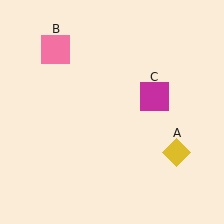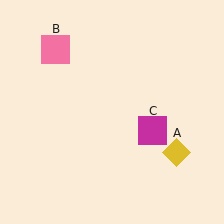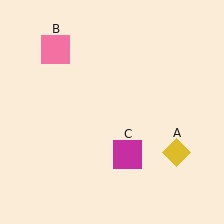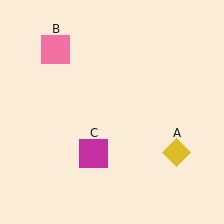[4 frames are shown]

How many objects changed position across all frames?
1 object changed position: magenta square (object C).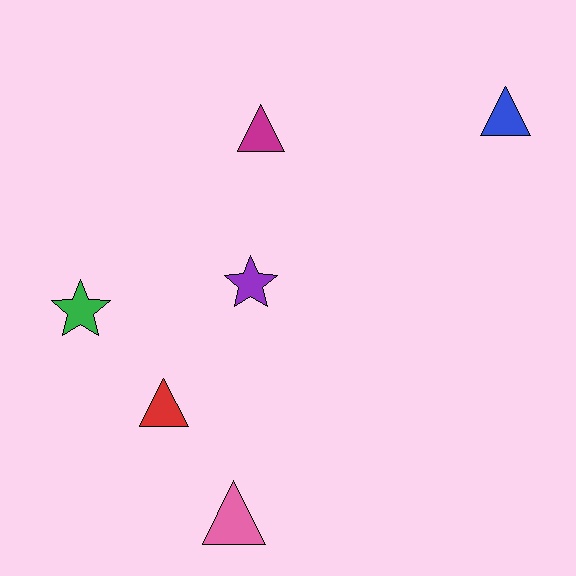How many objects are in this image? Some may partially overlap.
There are 6 objects.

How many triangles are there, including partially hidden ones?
There are 4 triangles.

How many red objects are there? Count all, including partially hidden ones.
There is 1 red object.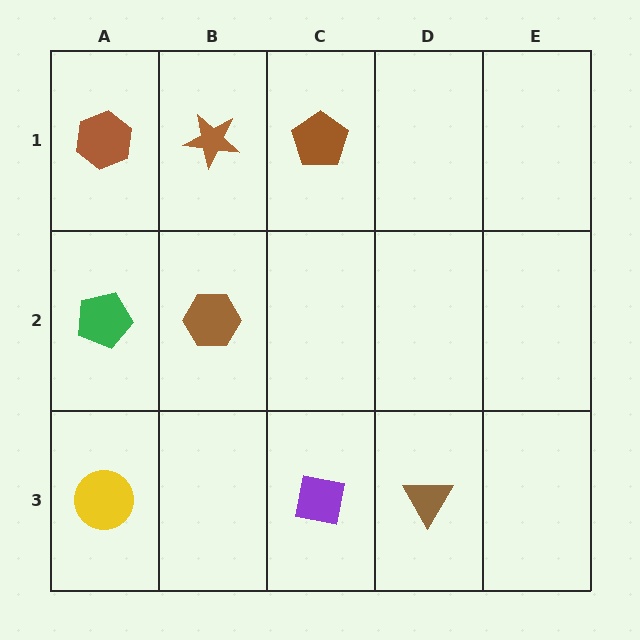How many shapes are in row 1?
3 shapes.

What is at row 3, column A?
A yellow circle.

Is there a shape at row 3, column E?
No, that cell is empty.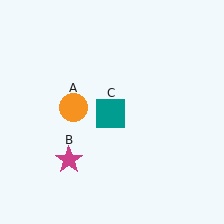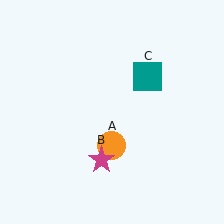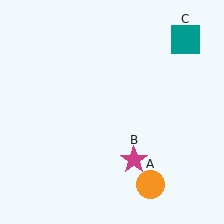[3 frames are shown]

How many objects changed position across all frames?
3 objects changed position: orange circle (object A), magenta star (object B), teal square (object C).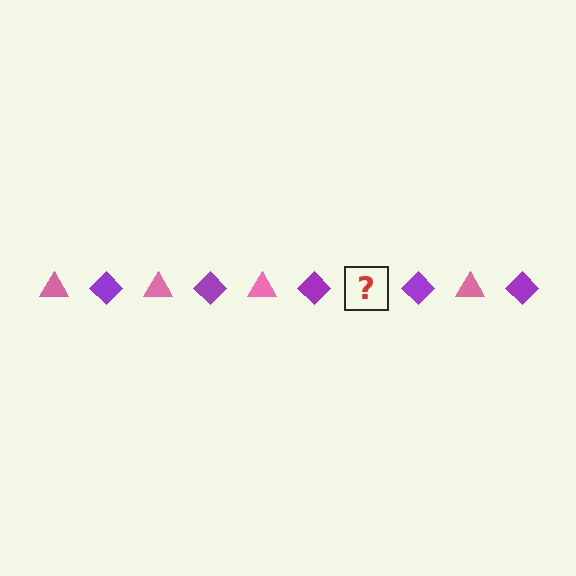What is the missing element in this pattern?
The missing element is a pink triangle.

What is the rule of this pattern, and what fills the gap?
The rule is that the pattern alternates between pink triangle and purple diamond. The gap should be filled with a pink triangle.